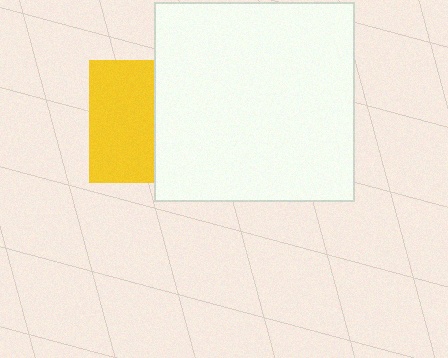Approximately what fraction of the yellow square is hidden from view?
Roughly 48% of the yellow square is hidden behind the white square.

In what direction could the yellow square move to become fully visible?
The yellow square could move left. That would shift it out from behind the white square entirely.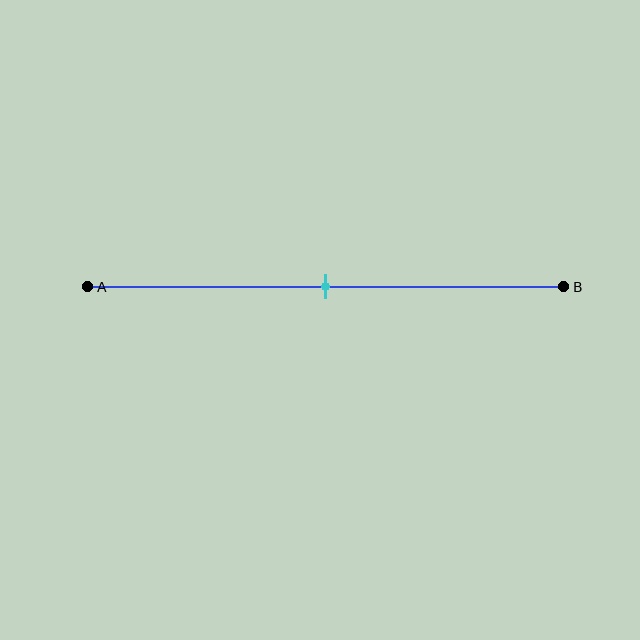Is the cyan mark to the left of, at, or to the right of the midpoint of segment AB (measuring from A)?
The cyan mark is approximately at the midpoint of segment AB.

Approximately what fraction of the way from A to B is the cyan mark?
The cyan mark is approximately 50% of the way from A to B.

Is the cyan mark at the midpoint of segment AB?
Yes, the mark is approximately at the midpoint.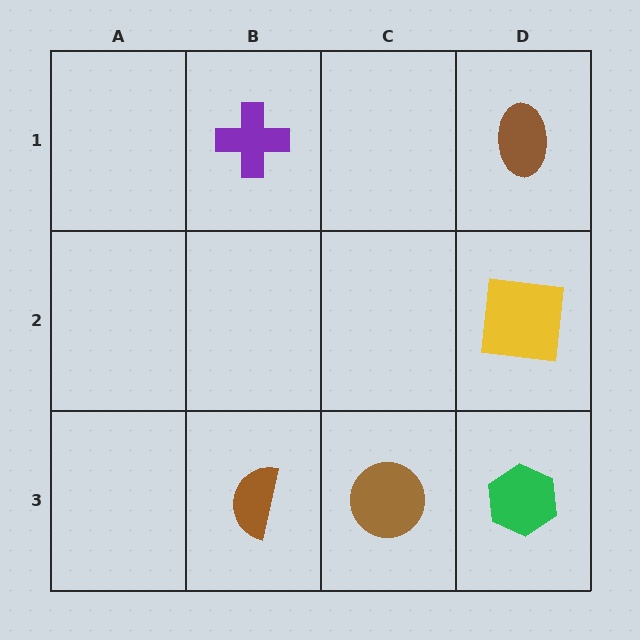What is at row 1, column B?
A purple cross.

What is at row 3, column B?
A brown semicircle.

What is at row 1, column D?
A brown ellipse.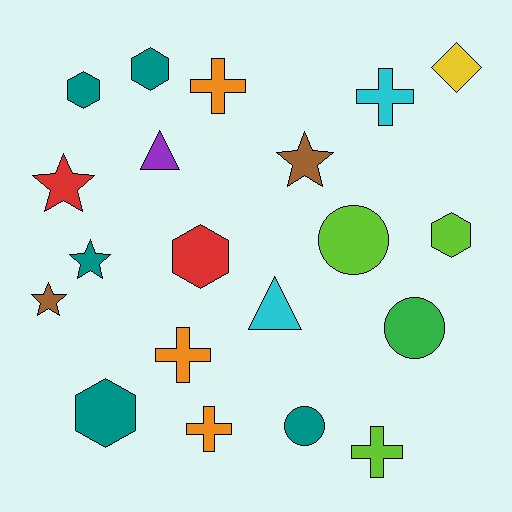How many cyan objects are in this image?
There are 2 cyan objects.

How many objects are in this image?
There are 20 objects.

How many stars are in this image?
There are 4 stars.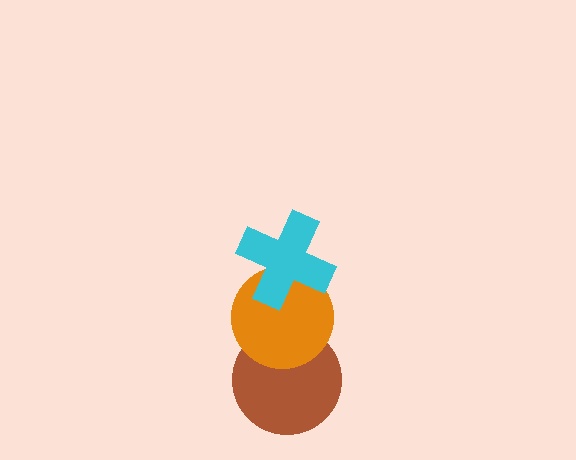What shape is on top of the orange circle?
The cyan cross is on top of the orange circle.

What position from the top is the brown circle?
The brown circle is 3rd from the top.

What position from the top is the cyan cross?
The cyan cross is 1st from the top.